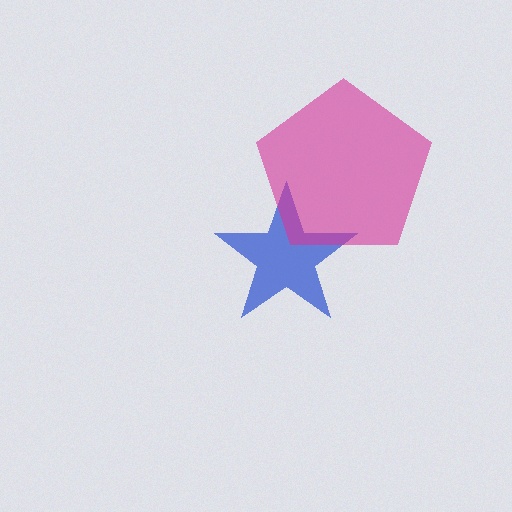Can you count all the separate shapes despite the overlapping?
Yes, there are 2 separate shapes.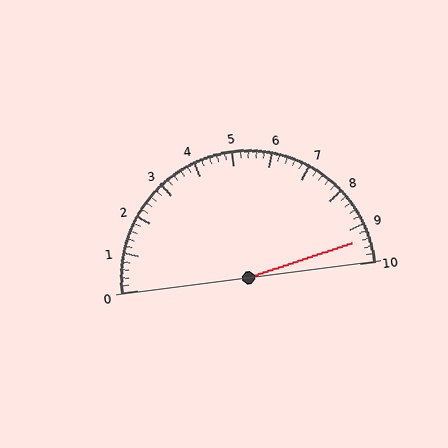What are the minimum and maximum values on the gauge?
The gauge ranges from 0 to 10.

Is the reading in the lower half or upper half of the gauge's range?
The reading is in the upper half of the range (0 to 10).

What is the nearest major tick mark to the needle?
The nearest major tick mark is 9.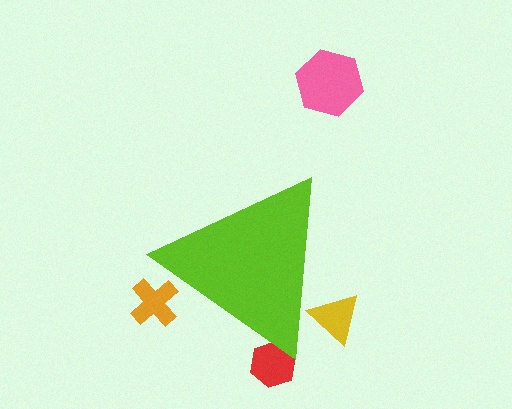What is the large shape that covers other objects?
A lime triangle.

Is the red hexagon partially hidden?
Yes, the red hexagon is partially hidden behind the lime triangle.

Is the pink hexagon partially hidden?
No, the pink hexagon is fully visible.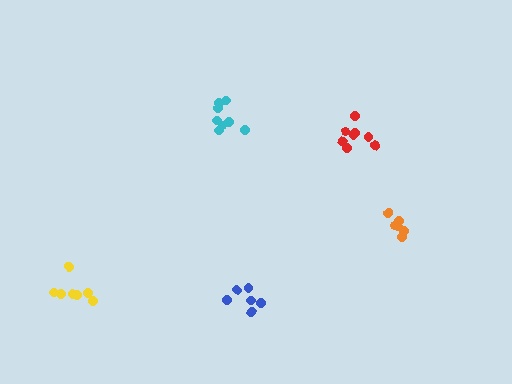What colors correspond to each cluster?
The clusters are colored: orange, yellow, blue, red, cyan.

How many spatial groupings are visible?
There are 5 spatial groupings.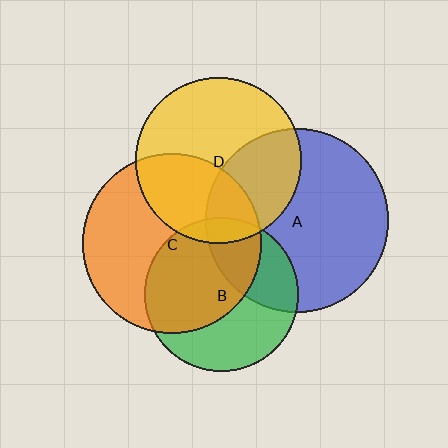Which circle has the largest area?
Circle A (blue).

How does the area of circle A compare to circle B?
Approximately 1.4 times.